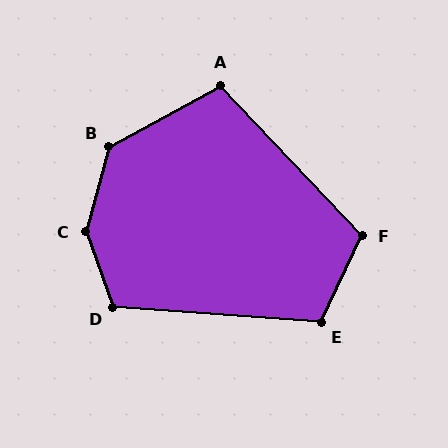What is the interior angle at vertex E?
Approximately 111 degrees (obtuse).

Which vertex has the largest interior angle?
C, at approximately 145 degrees.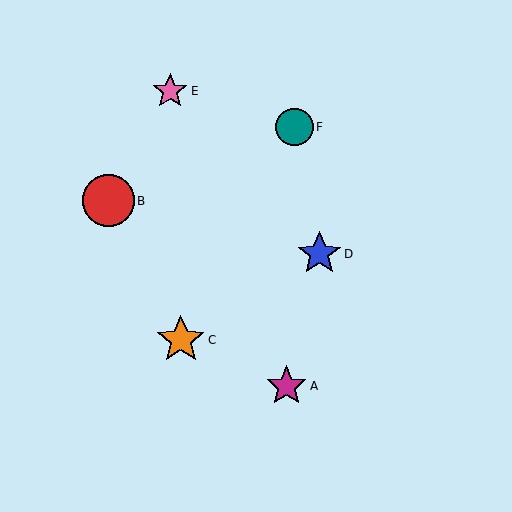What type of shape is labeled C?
Shape C is an orange star.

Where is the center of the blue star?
The center of the blue star is at (319, 254).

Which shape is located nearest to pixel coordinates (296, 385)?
The magenta star (labeled A) at (287, 386) is nearest to that location.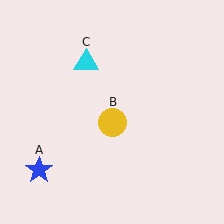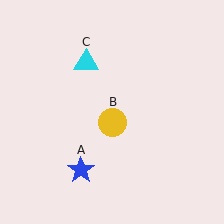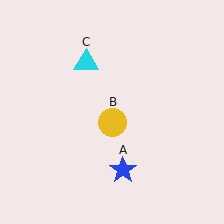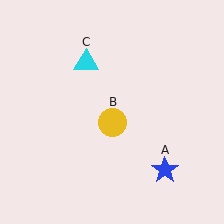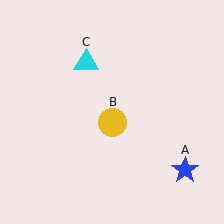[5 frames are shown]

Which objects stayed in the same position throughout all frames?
Yellow circle (object B) and cyan triangle (object C) remained stationary.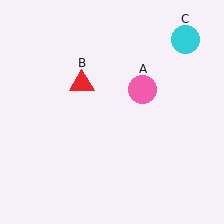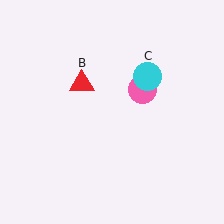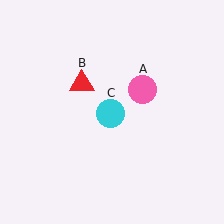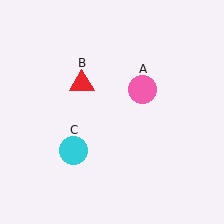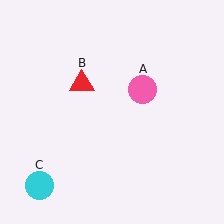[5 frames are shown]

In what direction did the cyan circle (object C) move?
The cyan circle (object C) moved down and to the left.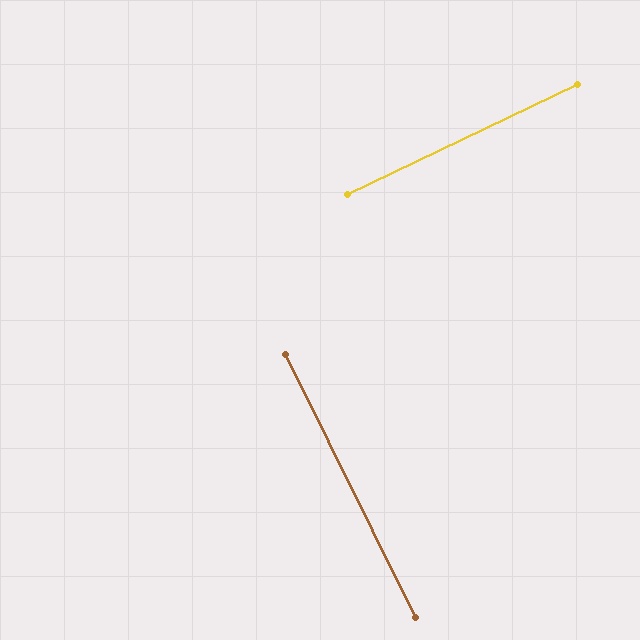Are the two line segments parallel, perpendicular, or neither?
Perpendicular — they meet at approximately 89°.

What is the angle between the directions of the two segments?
Approximately 89 degrees.